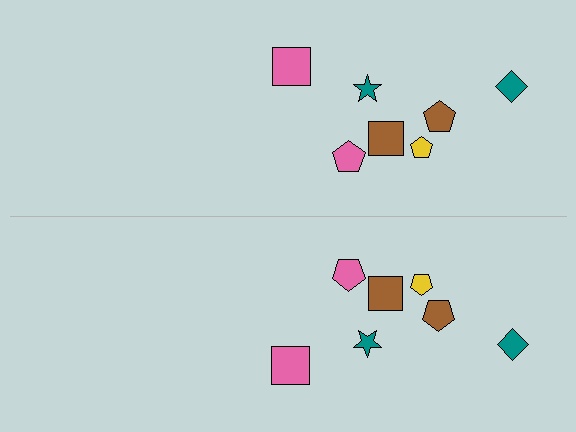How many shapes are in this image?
There are 14 shapes in this image.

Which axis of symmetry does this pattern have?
The pattern has a horizontal axis of symmetry running through the center of the image.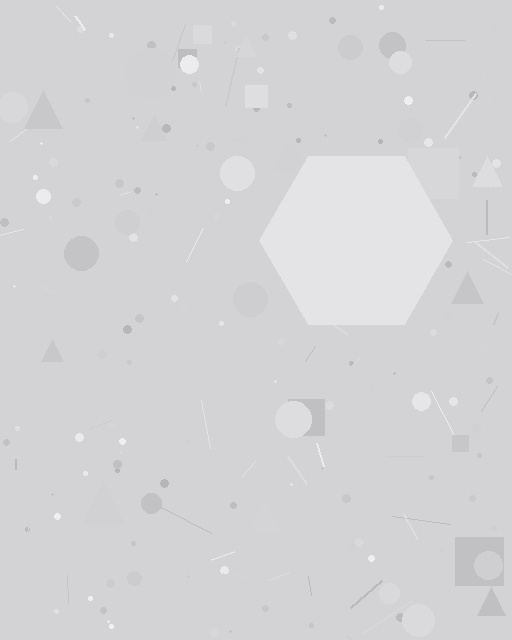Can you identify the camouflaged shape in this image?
The camouflaged shape is a hexagon.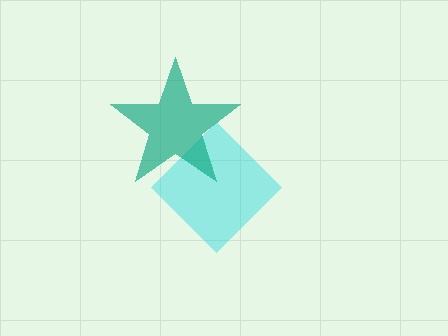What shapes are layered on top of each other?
The layered shapes are: a cyan diamond, a teal star.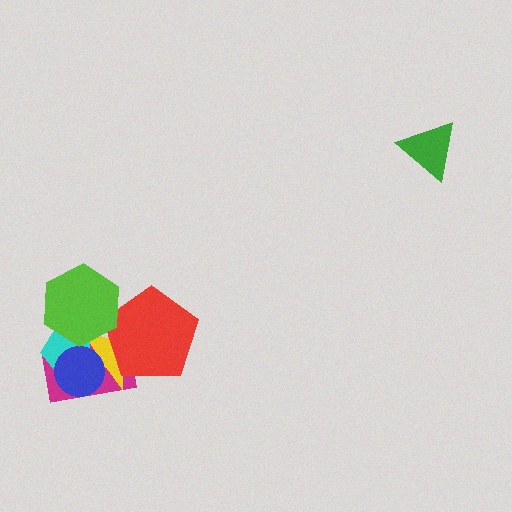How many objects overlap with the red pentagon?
3 objects overlap with the red pentagon.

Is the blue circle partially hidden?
No, no other shape covers it.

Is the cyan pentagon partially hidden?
Yes, it is partially covered by another shape.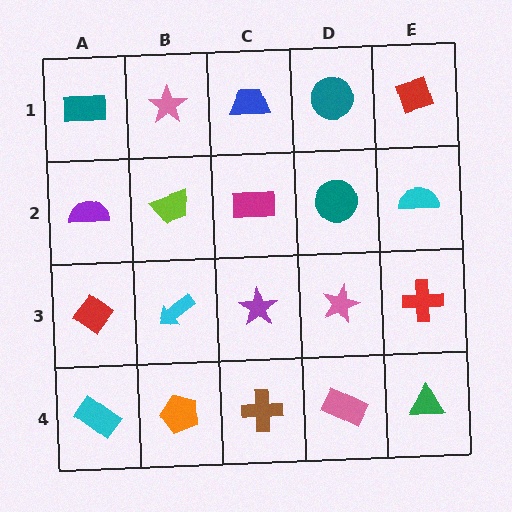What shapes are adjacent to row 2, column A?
A teal rectangle (row 1, column A), a red diamond (row 3, column A), a lime trapezoid (row 2, column B).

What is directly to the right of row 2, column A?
A lime trapezoid.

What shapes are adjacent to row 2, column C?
A blue trapezoid (row 1, column C), a purple star (row 3, column C), a lime trapezoid (row 2, column B), a teal circle (row 2, column D).